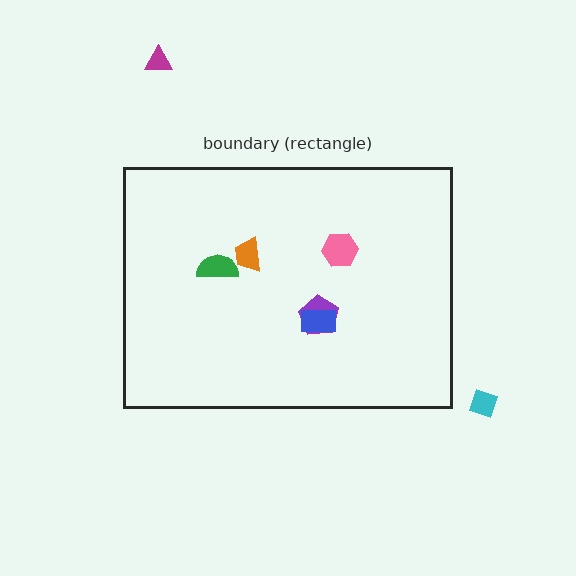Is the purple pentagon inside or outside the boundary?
Inside.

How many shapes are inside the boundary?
5 inside, 2 outside.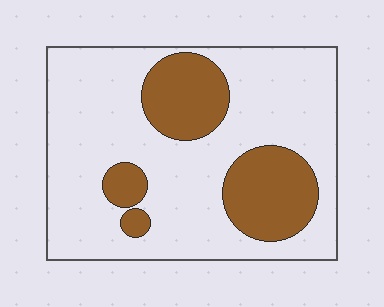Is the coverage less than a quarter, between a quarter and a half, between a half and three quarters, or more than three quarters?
Between a quarter and a half.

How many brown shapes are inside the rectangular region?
4.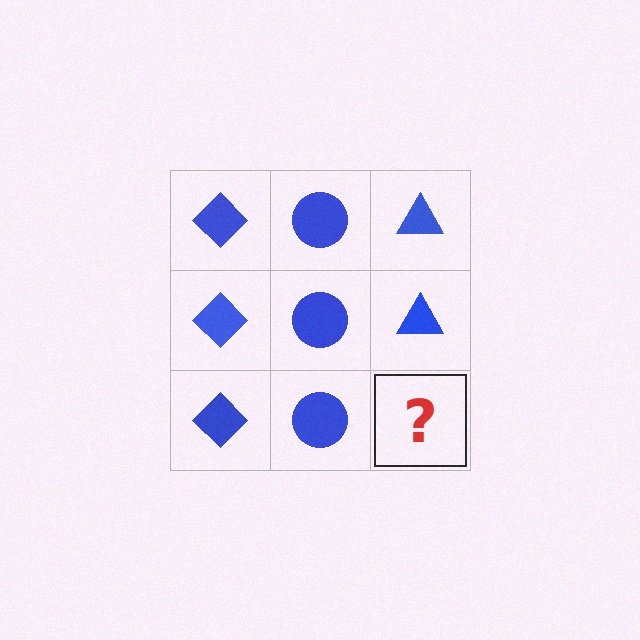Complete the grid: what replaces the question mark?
The question mark should be replaced with a blue triangle.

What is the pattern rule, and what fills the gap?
The rule is that each column has a consistent shape. The gap should be filled with a blue triangle.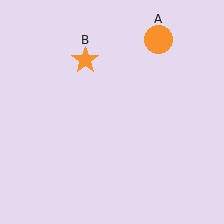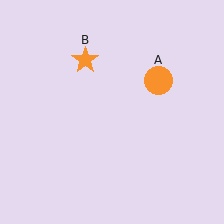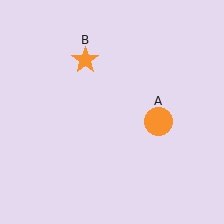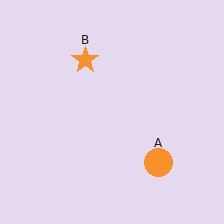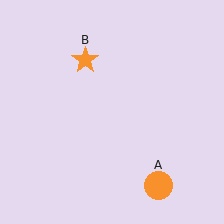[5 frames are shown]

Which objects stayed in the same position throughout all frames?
Orange star (object B) remained stationary.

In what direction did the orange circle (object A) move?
The orange circle (object A) moved down.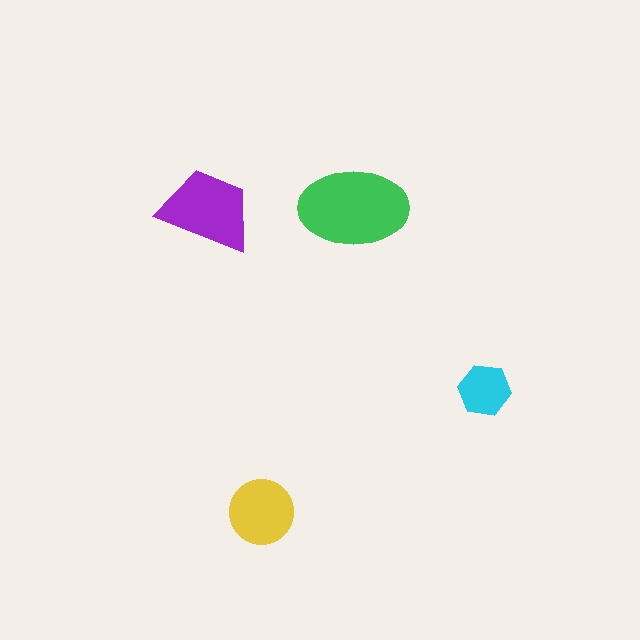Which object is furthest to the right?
The cyan hexagon is rightmost.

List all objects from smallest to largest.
The cyan hexagon, the yellow circle, the purple trapezoid, the green ellipse.